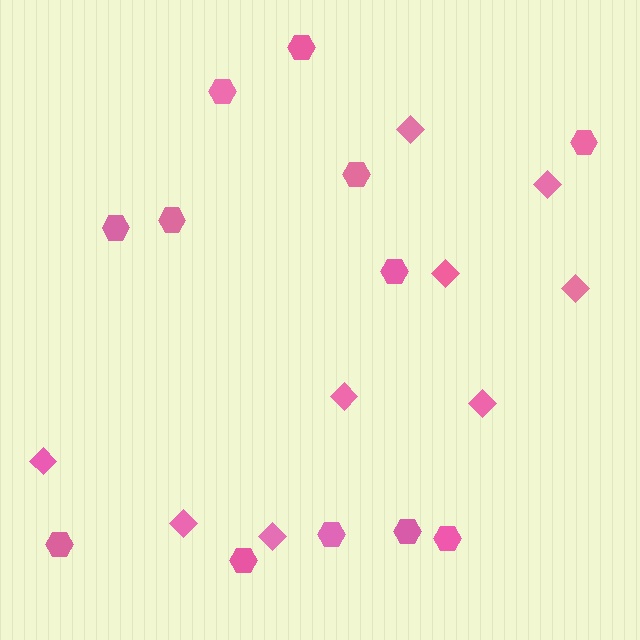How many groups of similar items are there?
There are 2 groups: one group of hexagons (12) and one group of diamonds (9).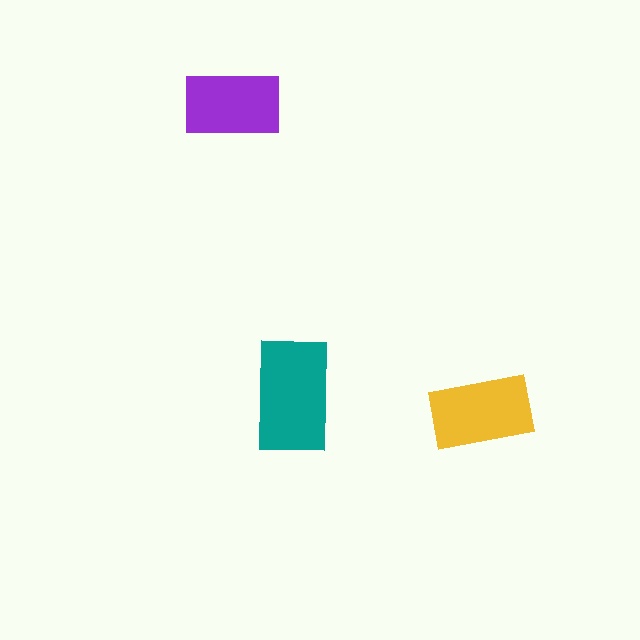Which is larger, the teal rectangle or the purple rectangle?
The teal one.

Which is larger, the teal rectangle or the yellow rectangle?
The teal one.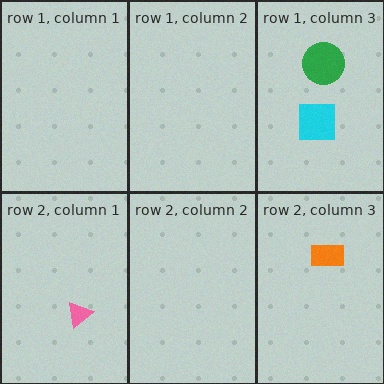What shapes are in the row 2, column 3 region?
The orange rectangle.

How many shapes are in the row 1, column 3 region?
2.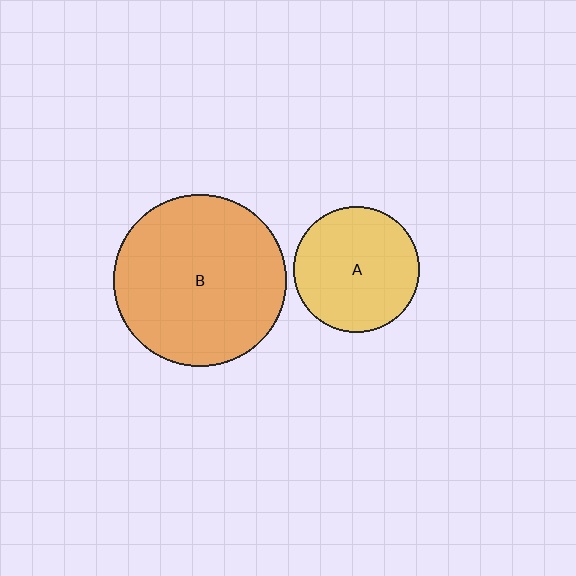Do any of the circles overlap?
No, none of the circles overlap.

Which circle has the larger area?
Circle B (orange).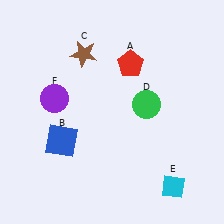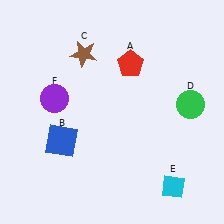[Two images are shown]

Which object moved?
The green circle (D) moved right.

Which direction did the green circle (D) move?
The green circle (D) moved right.